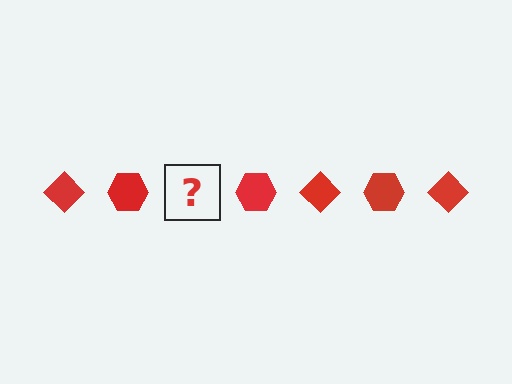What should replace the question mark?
The question mark should be replaced with a red diamond.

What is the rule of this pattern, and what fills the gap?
The rule is that the pattern cycles through diamond, hexagon shapes in red. The gap should be filled with a red diamond.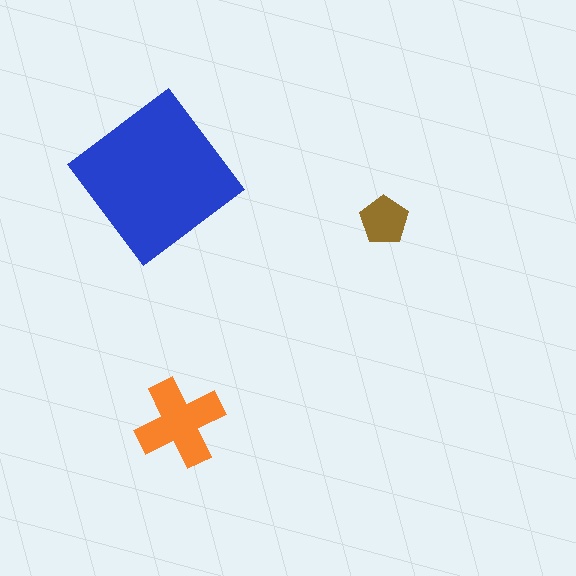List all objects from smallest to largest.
The brown pentagon, the orange cross, the blue diamond.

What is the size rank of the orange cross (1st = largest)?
2nd.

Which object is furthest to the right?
The brown pentagon is rightmost.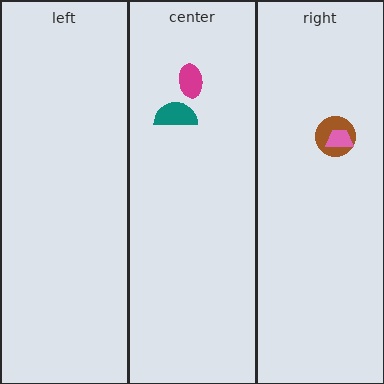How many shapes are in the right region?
2.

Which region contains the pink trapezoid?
The right region.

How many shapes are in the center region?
2.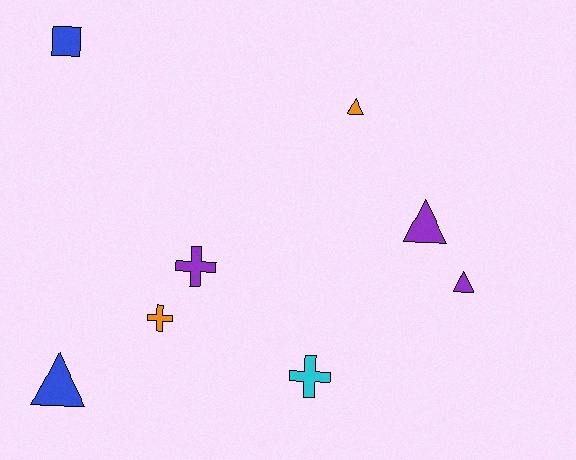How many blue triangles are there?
There is 1 blue triangle.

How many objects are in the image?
There are 8 objects.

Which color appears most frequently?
Purple, with 3 objects.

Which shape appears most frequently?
Triangle, with 4 objects.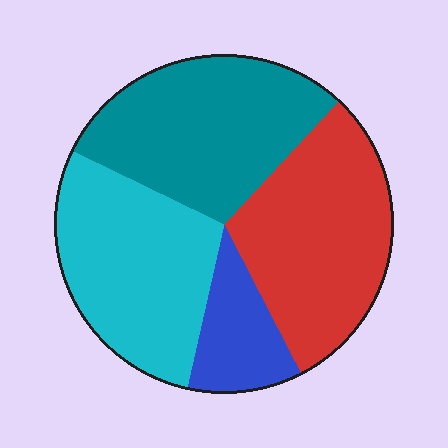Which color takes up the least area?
Blue, at roughly 10%.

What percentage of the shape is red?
Red takes up about one third (1/3) of the shape.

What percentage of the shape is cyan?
Cyan takes up about one quarter (1/4) of the shape.